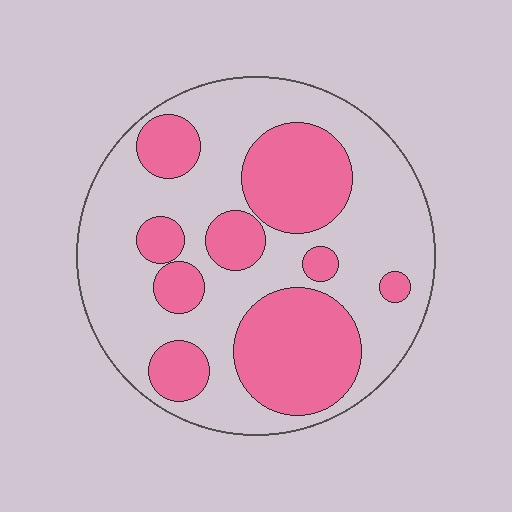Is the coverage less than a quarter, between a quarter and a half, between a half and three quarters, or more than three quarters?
Between a quarter and a half.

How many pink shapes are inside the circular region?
9.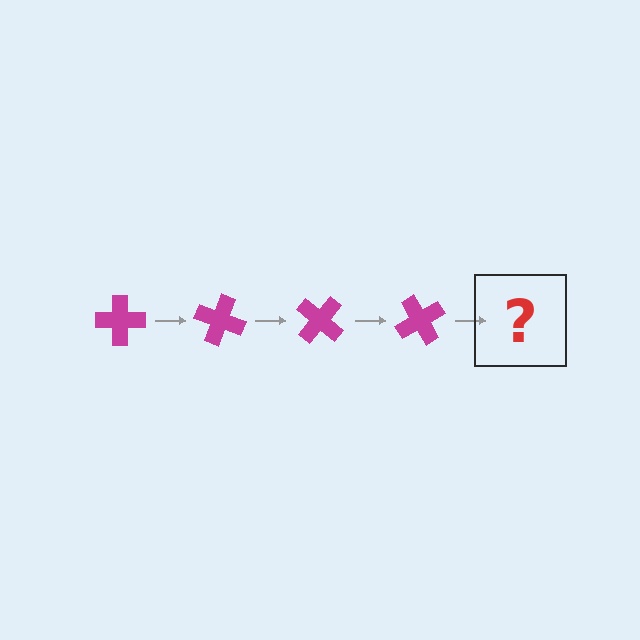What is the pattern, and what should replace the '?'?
The pattern is that the cross rotates 20 degrees each step. The '?' should be a magenta cross rotated 80 degrees.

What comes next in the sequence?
The next element should be a magenta cross rotated 80 degrees.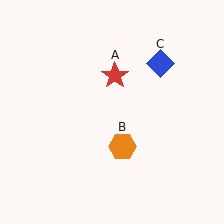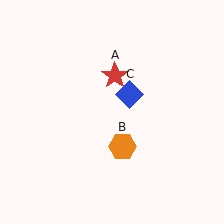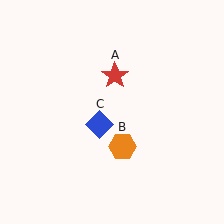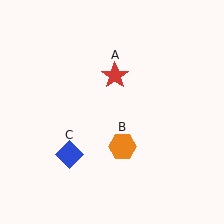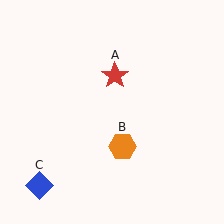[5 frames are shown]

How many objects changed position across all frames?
1 object changed position: blue diamond (object C).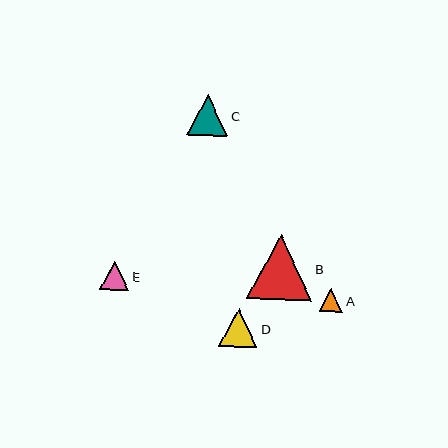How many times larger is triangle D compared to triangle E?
Triangle D is approximately 1.3 times the size of triangle E.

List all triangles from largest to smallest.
From largest to smallest: B, C, D, E, A.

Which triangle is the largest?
Triangle B is the largest with a size of approximately 65 pixels.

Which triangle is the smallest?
Triangle A is the smallest with a size of approximately 23 pixels.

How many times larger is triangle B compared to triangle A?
Triangle B is approximately 2.8 times the size of triangle A.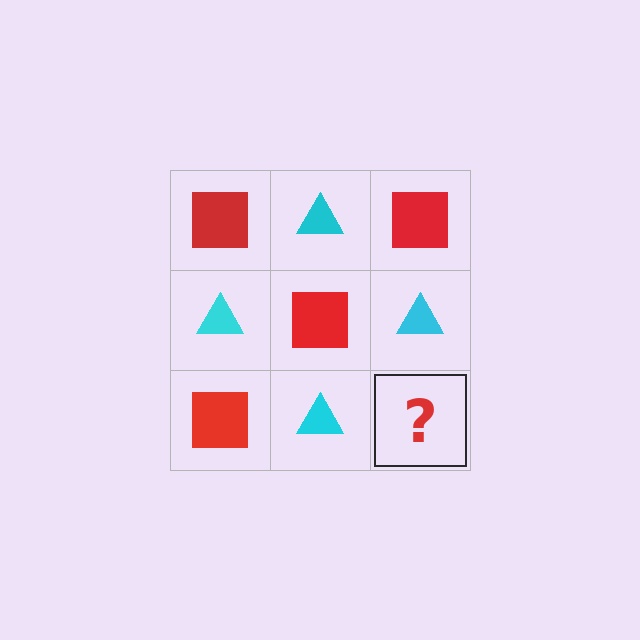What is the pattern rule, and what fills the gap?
The rule is that it alternates red square and cyan triangle in a checkerboard pattern. The gap should be filled with a red square.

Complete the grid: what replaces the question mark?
The question mark should be replaced with a red square.